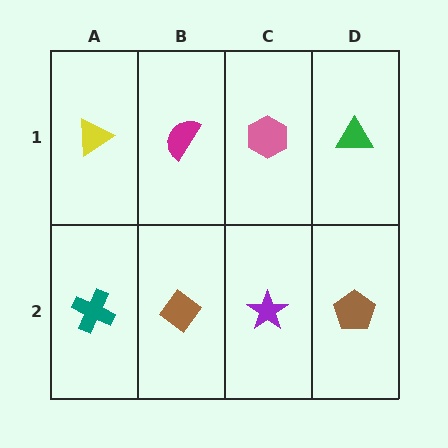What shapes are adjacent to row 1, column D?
A brown pentagon (row 2, column D), a pink hexagon (row 1, column C).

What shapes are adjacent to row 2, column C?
A pink hexagon (row 1, column C), a brown diamond (row 2, column B), a brown pentagon (row 2, column D).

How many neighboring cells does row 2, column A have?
2.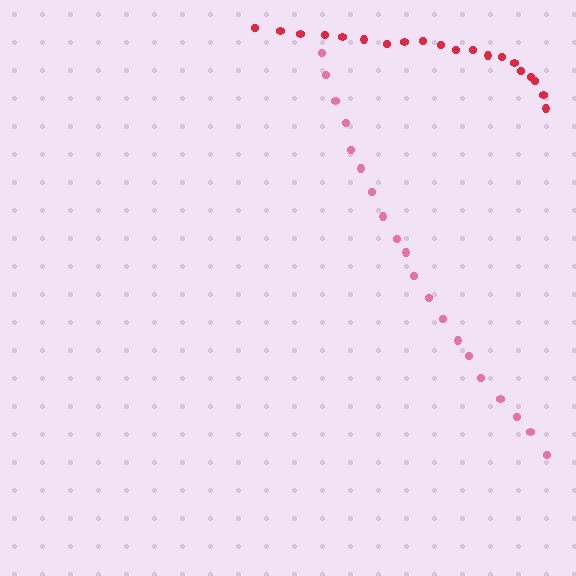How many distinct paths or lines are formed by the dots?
There are 2 distinct paths.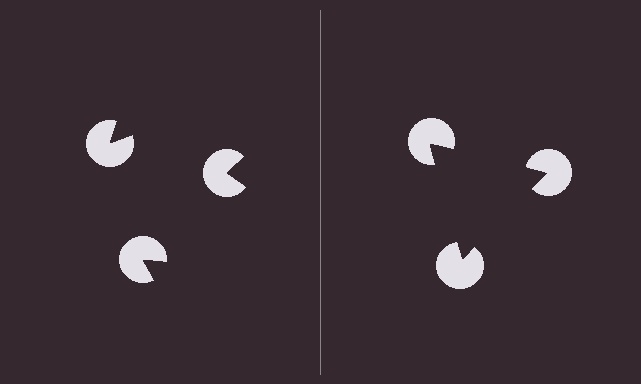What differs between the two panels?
The pac-man discs are positioned identically on both sides; only the wedge orientations differ. On the right they align to a triangle; on the left they are misaligned.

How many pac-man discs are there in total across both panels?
6 — 3 on each side.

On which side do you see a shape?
An illusory triangle appears on the right side. On the left side the wedge cuts are rotated, so no coherent shape forms.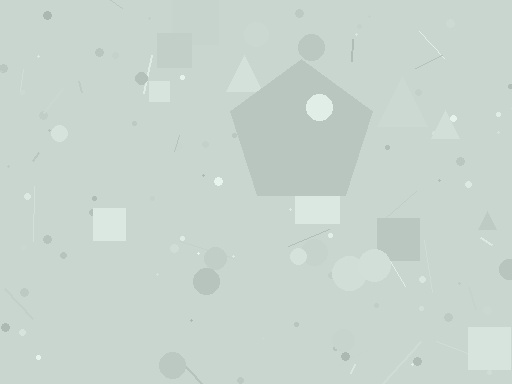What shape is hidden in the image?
A pentagon is hidden in the image.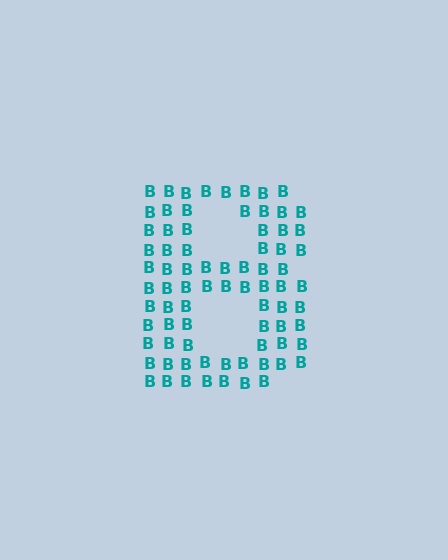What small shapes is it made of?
It is made of small letter B's.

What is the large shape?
The large shape is the letter B.